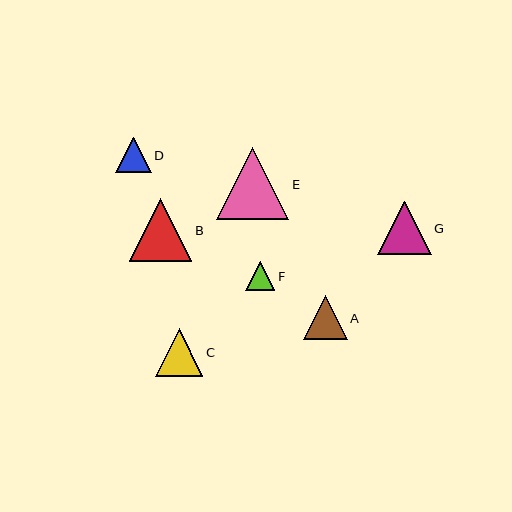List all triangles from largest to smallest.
From largest to smallest: E, B, G, C, A, D, F.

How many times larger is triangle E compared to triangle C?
Triangle E is approximately 1.5 times the size of triangle C.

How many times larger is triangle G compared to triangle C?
Triangle G is approximately 1.1 times the size of triangle C.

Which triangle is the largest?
Triangle E is the largest with a size of approximately 72 pixels.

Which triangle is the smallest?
Triangle F is the smallest with a size of approximately 29 pixels.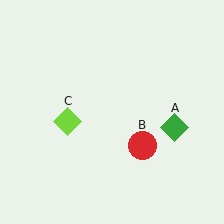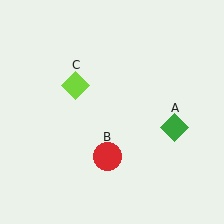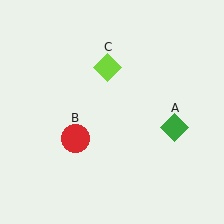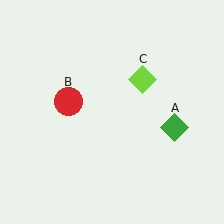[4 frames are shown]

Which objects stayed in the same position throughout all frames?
Green diamond (object A) remained stationary.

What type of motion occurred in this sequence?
The red circle (object B), lime diamond (object C) rotated clockwise around the center of the scene.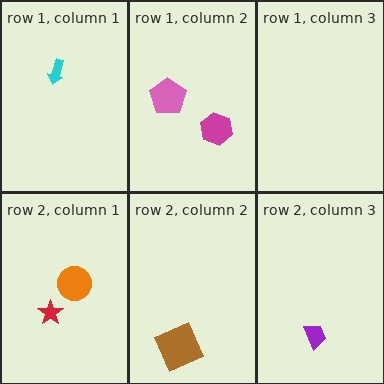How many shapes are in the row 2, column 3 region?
1.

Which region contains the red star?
The row 2, column 1 region.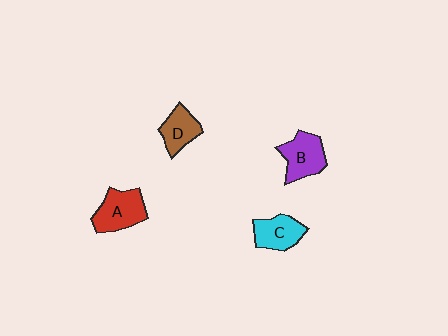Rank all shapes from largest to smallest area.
From largest to smallest: A (red), B (purple), C (cyan), D (brown).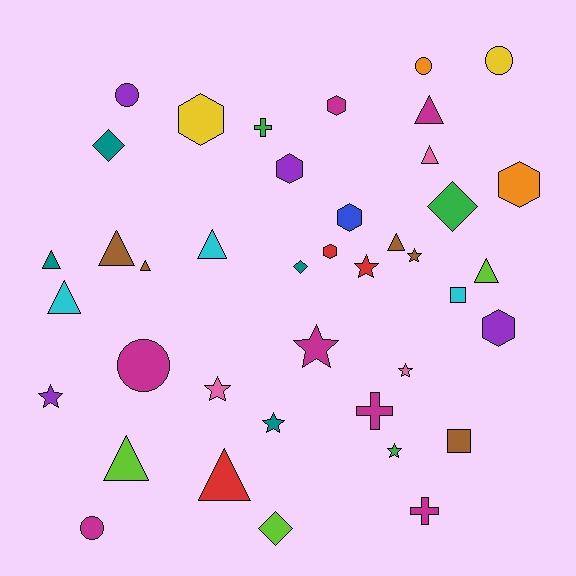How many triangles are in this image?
There are 11 triangles.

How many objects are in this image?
There are 40 objects.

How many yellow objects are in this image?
There are 2 yellow objects.